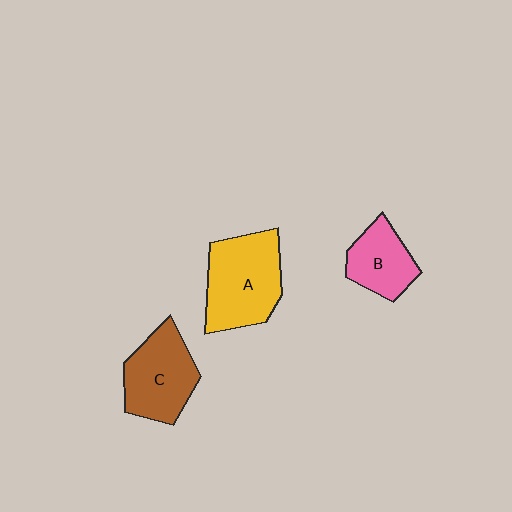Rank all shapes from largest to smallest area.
From largest to smallest: A (yellow), C (brown), B (pink).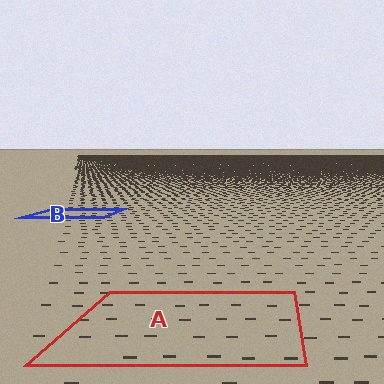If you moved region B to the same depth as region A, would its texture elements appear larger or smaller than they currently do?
They would appear larger. At a closer depth, the same texture elements are projected at a bigger on-screen size.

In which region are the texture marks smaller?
The texture marks are smaller in region B, because it is farther away.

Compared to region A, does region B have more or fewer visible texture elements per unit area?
Region B has more texture elements per unit area — they are packed more densely because it is farther away.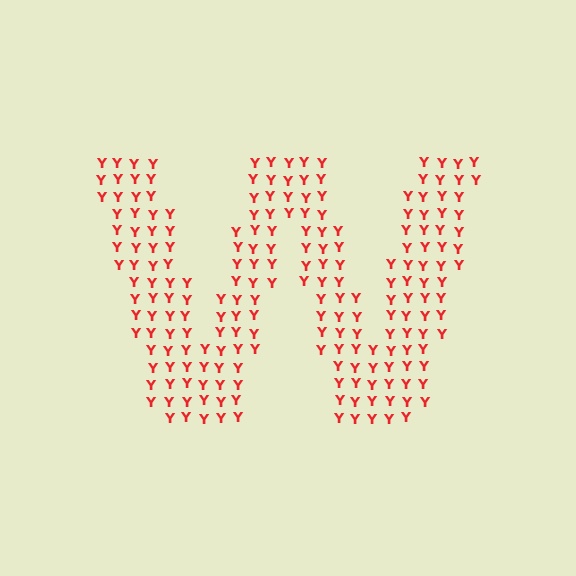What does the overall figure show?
The overall figure shows the letter W.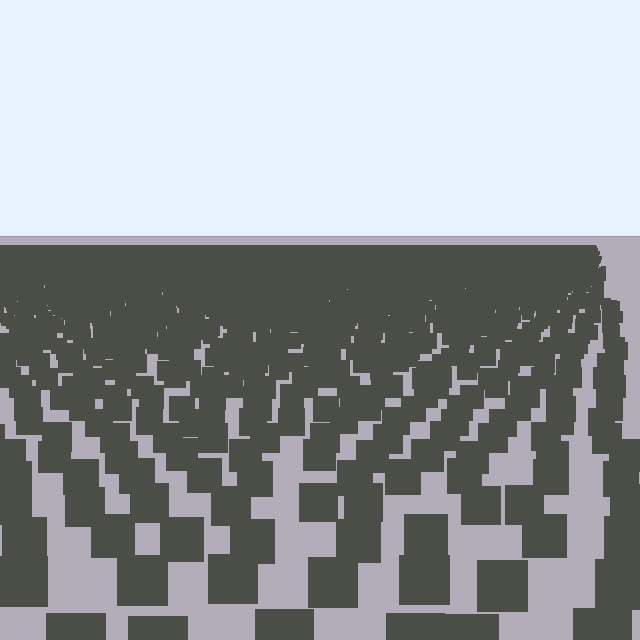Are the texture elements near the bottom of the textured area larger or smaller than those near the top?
Larger. Near the bottom, elements are closer to the viewer and appear at a bigger on-screen size.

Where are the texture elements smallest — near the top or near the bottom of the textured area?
Near the top.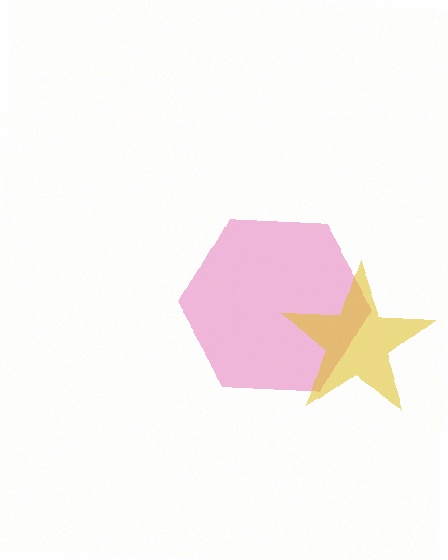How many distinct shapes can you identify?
There are 2 distinct shapes: a pink hexagon, a yellow star.